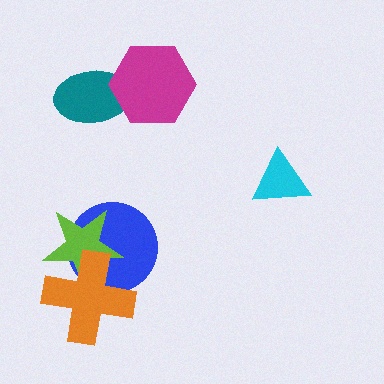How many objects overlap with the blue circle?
2 objects overlap with the blue circle.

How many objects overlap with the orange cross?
2 objects overlap with the orange cross.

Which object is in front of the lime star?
The orange cross is in front of the lime star.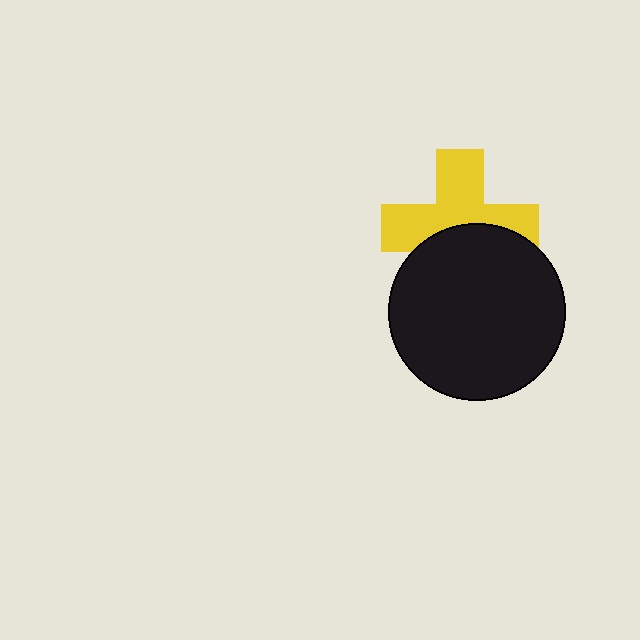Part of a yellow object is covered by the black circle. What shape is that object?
It is a cross.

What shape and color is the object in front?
The object in front is a black circle.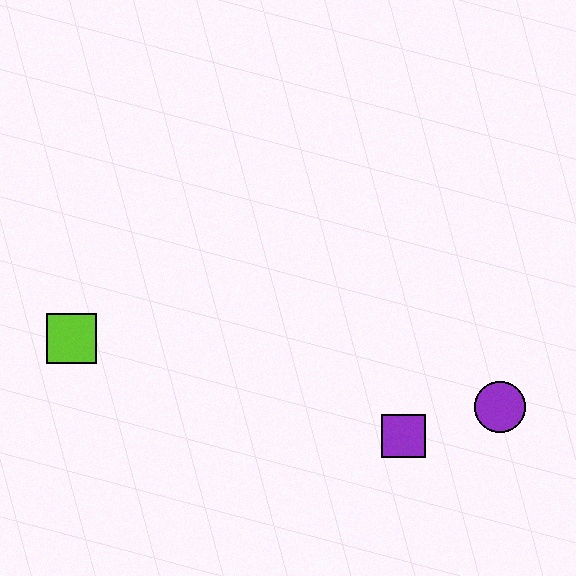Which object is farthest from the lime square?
The purple circle is farthest from the lime square.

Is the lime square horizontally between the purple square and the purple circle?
No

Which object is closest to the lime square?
The purple square is closest to the lime square.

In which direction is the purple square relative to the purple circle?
The purple square is to the left of the purple circle.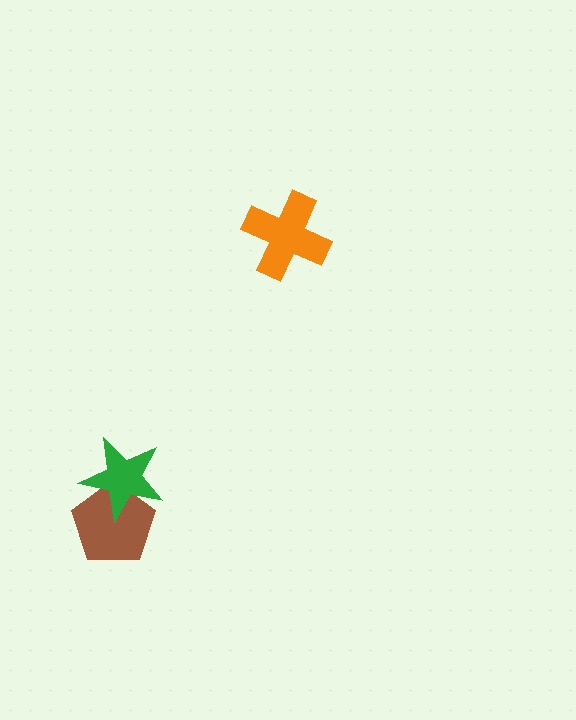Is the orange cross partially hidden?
No, no other shape covers it.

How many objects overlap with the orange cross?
0 objects overlap with the orange cross.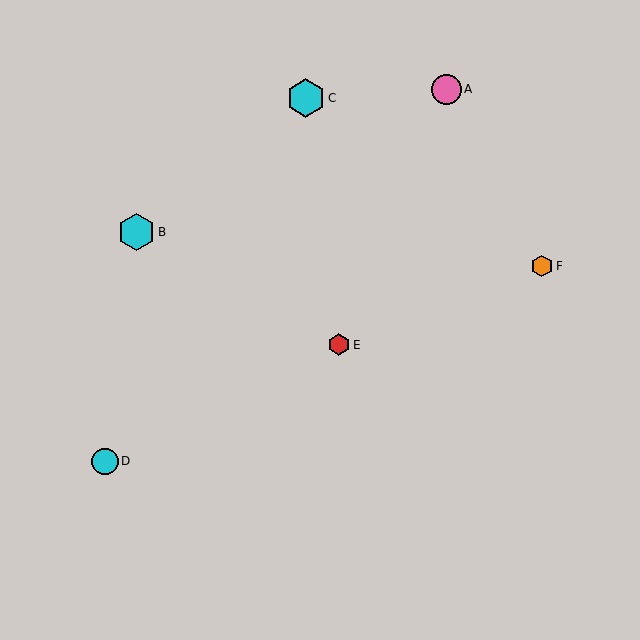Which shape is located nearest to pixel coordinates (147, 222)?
The cyan hexagon (labeled B) at (137, 232) is nearest to that location.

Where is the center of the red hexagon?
The center of the red hexagon is at (339, 345).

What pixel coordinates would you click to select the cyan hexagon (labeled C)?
Click at (306, 98) to select the cyan hexagon C.